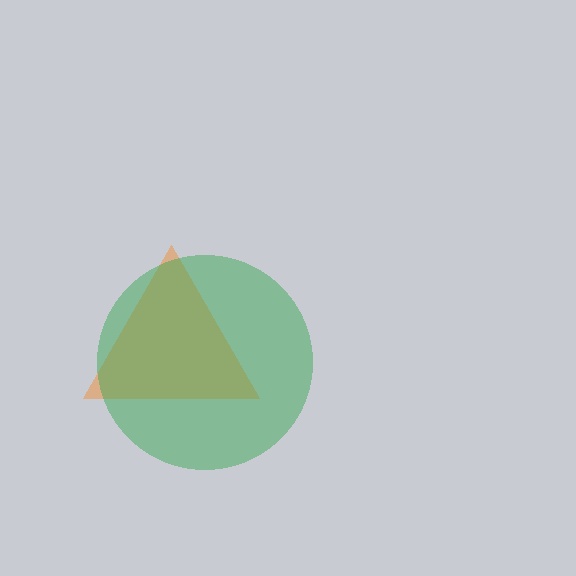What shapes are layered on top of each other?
The layered shapes are: an orange triangle, a green circle.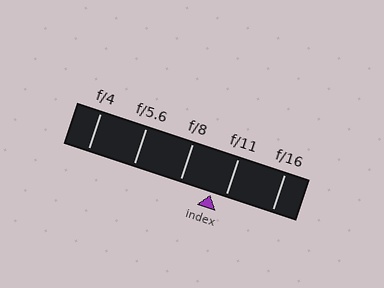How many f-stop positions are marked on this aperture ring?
There are 5 f-stop positions marked.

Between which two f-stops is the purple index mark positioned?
The index mark is between f/8 and f/11.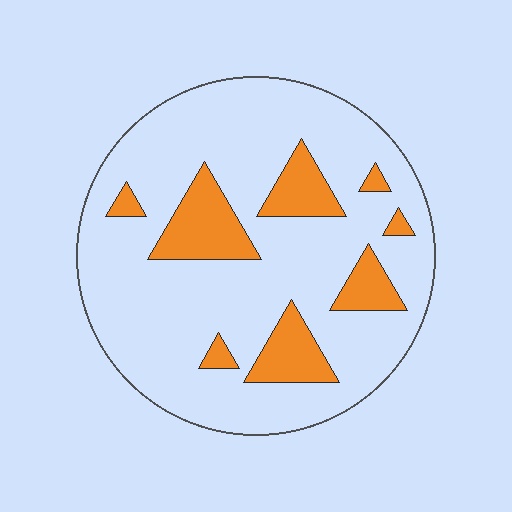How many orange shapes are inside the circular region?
8.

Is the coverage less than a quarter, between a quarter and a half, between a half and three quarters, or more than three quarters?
Less than a quarter.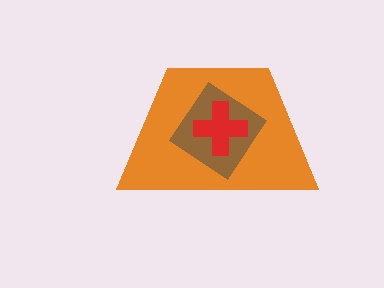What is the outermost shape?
The orange trapezoid.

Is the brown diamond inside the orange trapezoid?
Yes.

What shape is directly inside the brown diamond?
The red cross.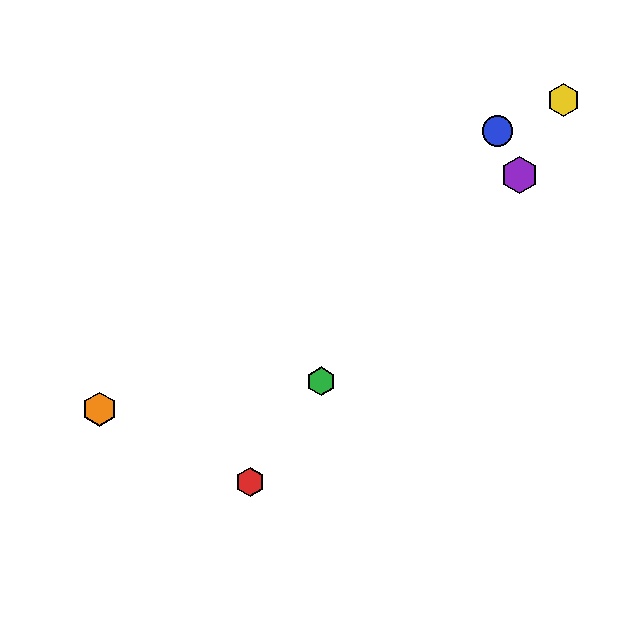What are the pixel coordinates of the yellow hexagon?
The yellow hexagon is at (564, 100).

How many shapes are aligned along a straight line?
3 shapes (the red hexagon, the blue circle, the green hexagon) are aligned along a straight line.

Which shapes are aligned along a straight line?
The red hexagon, the blue circle, the green hexagon are aligned along a straight line.